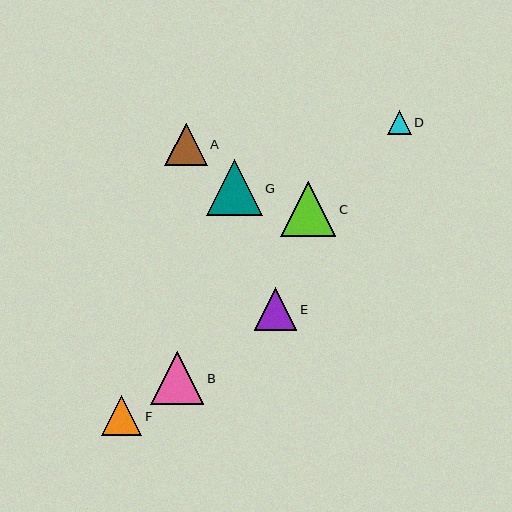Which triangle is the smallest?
Triangle D is the smallest with a size of approximately 24 pixels.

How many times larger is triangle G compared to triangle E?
Triangle G is approximately 1.3 times the size of triangle E.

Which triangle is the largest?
Triangle G is the largest with a size of approximately 56 pixels.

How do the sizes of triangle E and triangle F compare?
Triangle E and triangle F are approximately the same size.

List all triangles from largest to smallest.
From largest to smallest: G, C, B, A, E, F, D.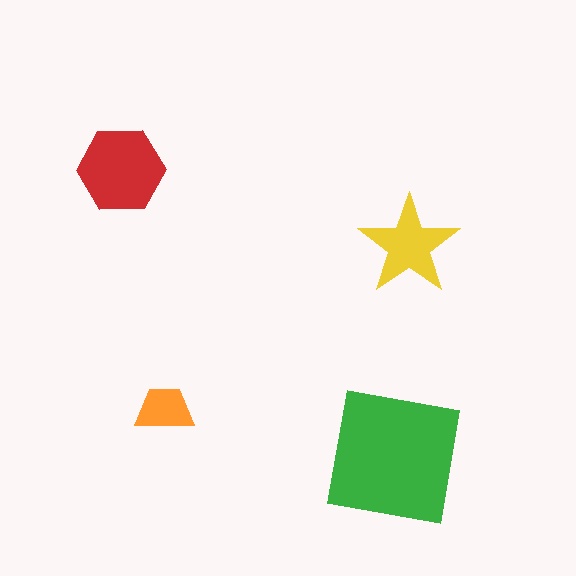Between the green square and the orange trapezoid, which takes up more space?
The green square.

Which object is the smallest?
The orange trapezoid.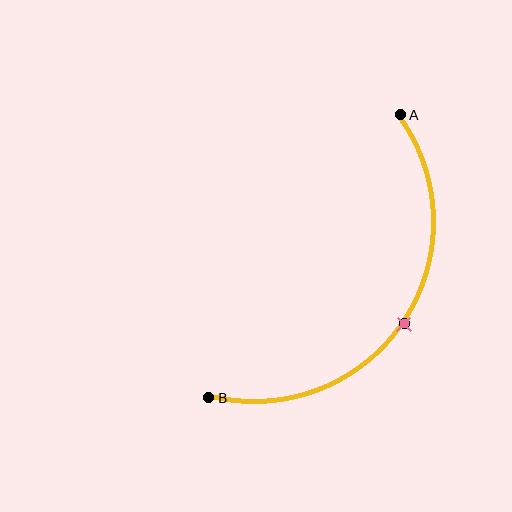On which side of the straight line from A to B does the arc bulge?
The arc bulges below and to the right of the straight line connecting A and B.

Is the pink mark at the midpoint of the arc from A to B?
Yes. The pink mark lies on the arc at equal arc-length from both A and B — it is the arc midpoint.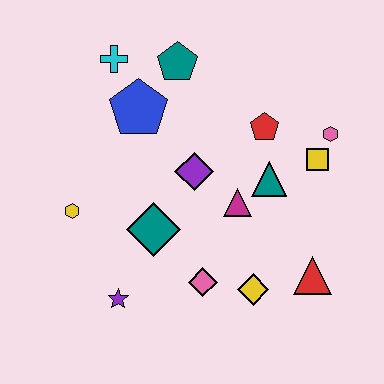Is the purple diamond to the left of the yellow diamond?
Yes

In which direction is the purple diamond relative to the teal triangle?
The purple diamond is to the left of the teal triangle.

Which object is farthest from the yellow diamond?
The cyan cross is farthest from the yellow diamond.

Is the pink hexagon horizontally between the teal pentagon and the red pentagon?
No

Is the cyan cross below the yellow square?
No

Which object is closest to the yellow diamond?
The pink diamond is closest to the yellow diamond.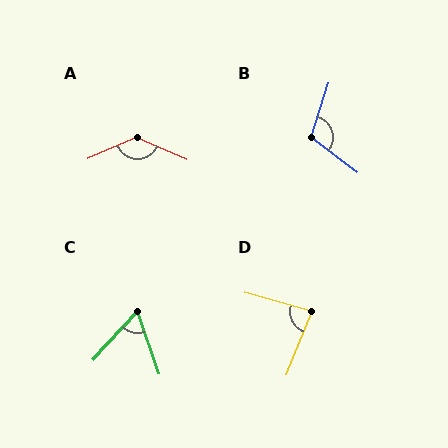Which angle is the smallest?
C, at approximately 61 degrees.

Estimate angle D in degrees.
Approximately 83 degrees.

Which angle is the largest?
A, at approximately 134 degrees.